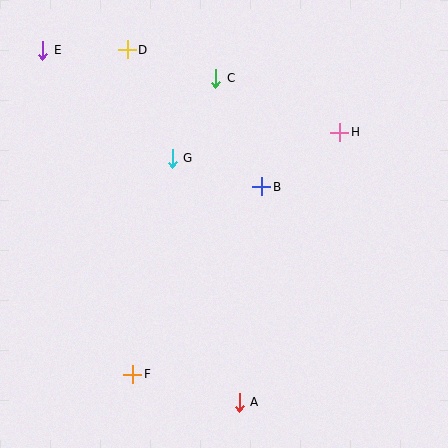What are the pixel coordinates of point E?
Point E is at (43, 50).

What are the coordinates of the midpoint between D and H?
The midpoint between D and H is at (233, 91).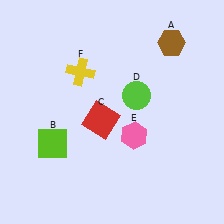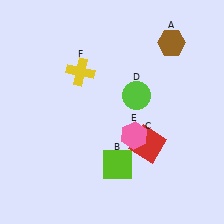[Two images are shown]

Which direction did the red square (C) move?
The red square (C) moved right.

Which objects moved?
The objects that moved are: the lime square (B), the red square (C).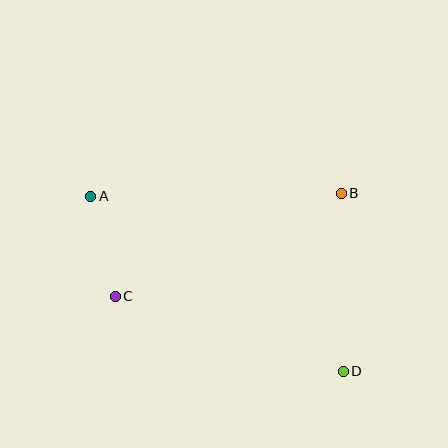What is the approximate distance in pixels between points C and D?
The distance between C and D is approximately 240 pixels.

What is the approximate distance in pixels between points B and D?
The distance between B and D is approximately 178 pixels.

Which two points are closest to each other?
Points A and C are closest to each other.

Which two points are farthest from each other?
Points A and D are farthest from each other.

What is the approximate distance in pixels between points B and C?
The distance between B and C is approximately 248 pixels.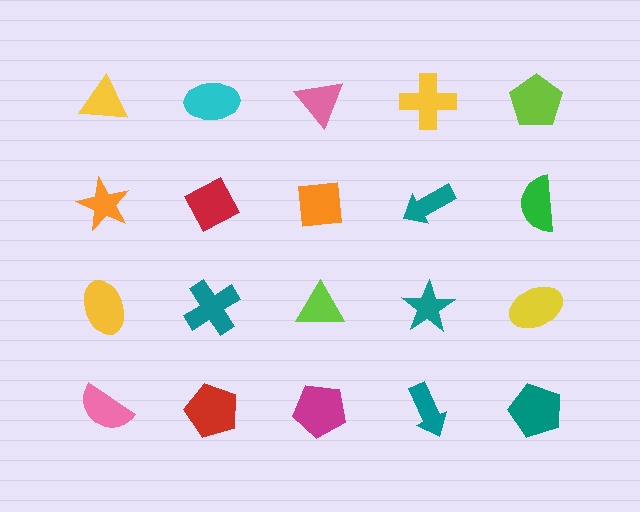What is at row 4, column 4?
A teal arrow.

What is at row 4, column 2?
A red pentagon.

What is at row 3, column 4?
A teal star.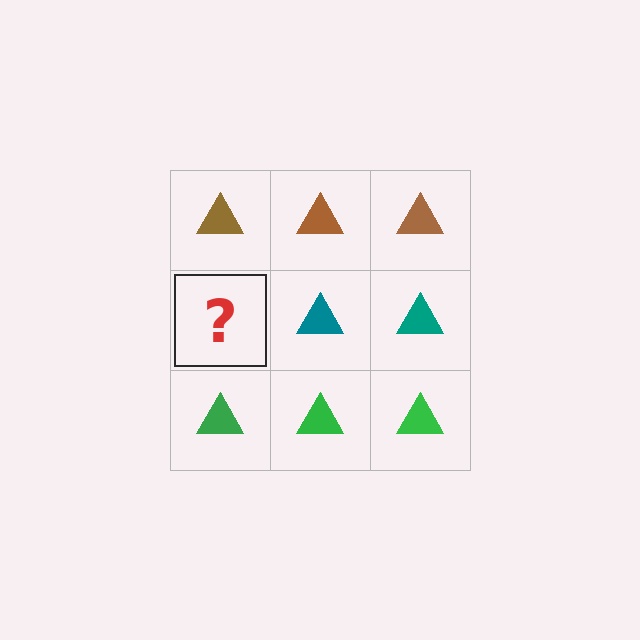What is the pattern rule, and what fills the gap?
The rule is that each row has a consistent color. The gap should be filled with a teal triangle.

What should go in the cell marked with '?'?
The missing cell should contain a teal triangle.